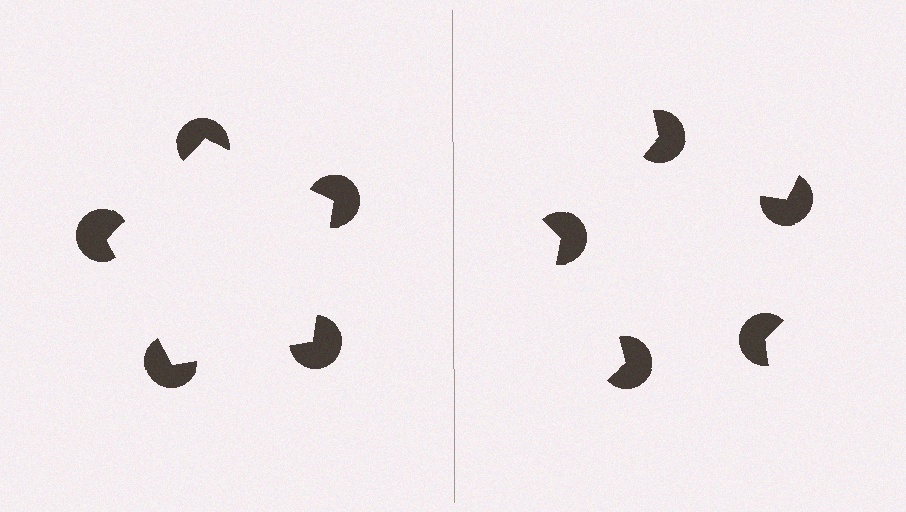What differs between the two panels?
The pac-man discs are positioned identically on both sides; only the wedge orientations differ. On the left they align to a pentagon; on the right they are misaligned.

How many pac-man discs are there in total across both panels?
10 — 5 on each side.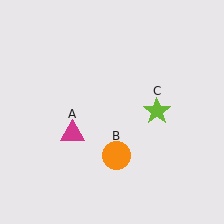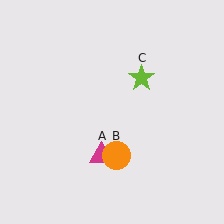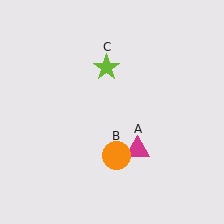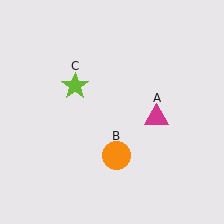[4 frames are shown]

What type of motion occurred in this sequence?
The magenta triangle (object A), lime star (object C) rotated counterclockwise around the center of the scene.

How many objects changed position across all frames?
2 objects changed position: magenta triangle (object A), lime star (object C).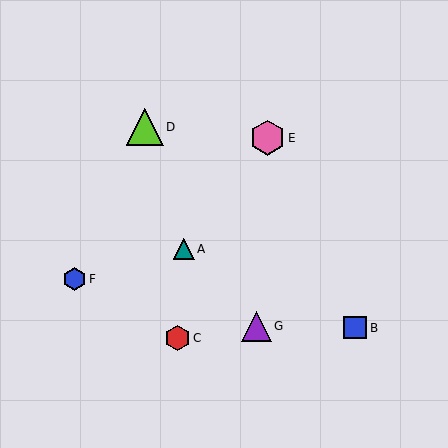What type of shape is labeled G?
Shape G is a purple triangle.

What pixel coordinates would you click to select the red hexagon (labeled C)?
Click at (177, 338) to select the red hexagon C.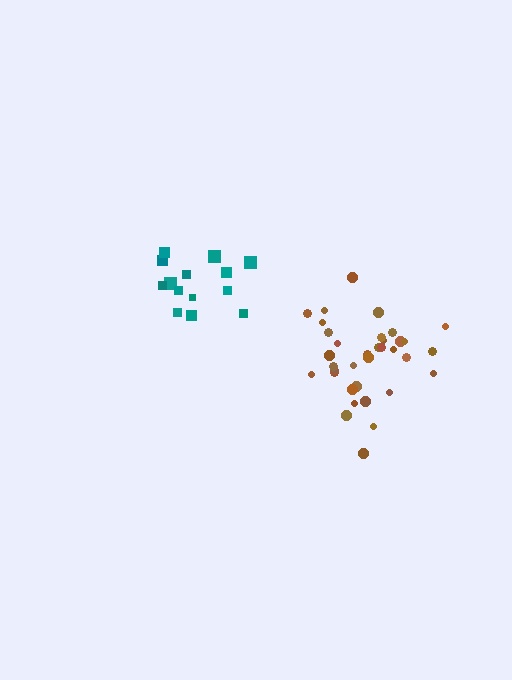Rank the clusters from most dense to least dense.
brown, teal.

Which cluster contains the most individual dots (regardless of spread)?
Brown (35).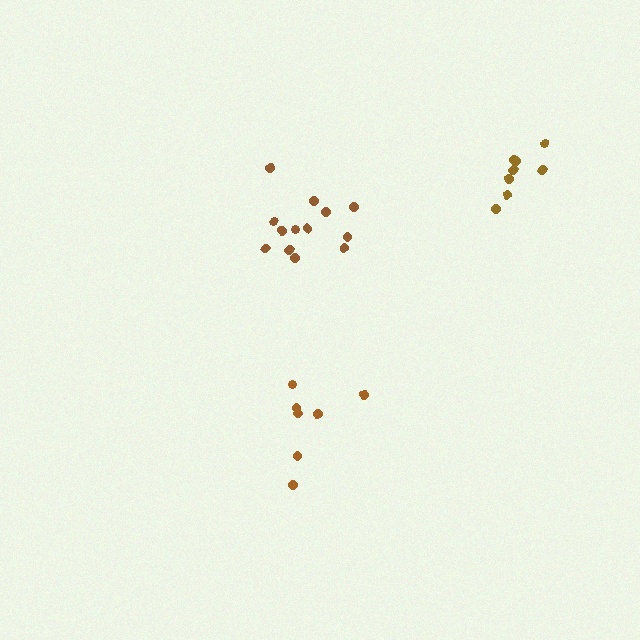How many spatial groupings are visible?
There are 3 spatial groupings.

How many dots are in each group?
Group 1: 7 dots, Group 2: 8 dots, Group 3: 13 dots (28 total).